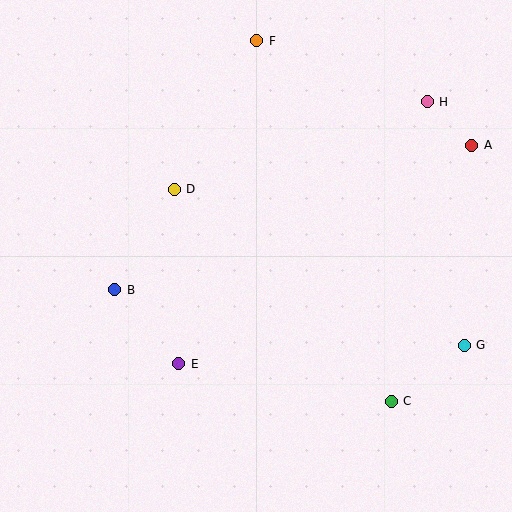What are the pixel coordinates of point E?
Point E is at (179, 364).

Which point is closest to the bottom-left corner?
Point E is closest to the bottom-left corner.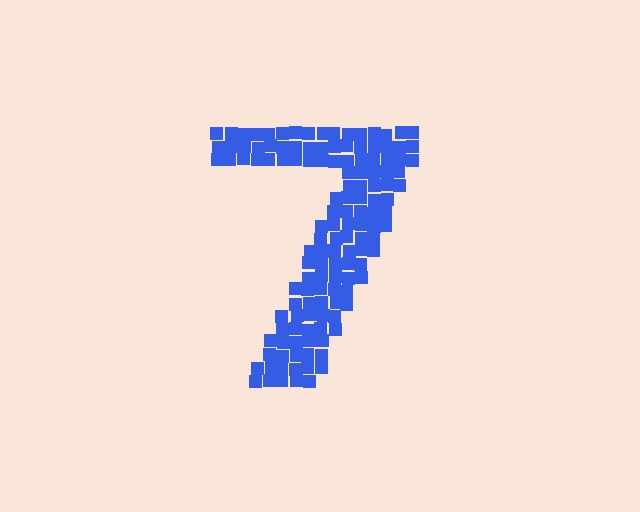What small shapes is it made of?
It is made of small squares.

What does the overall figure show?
The overall figure shows the digit 7.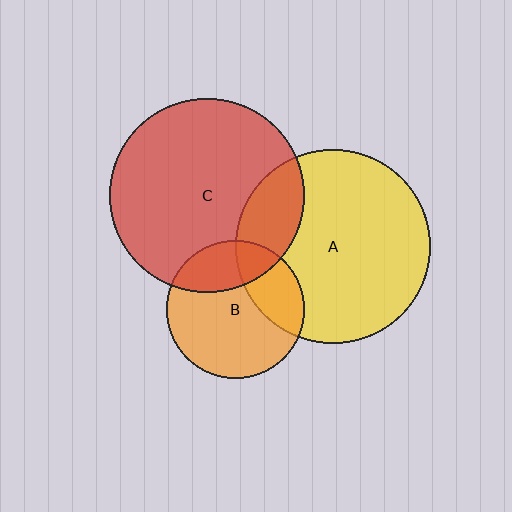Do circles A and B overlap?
Yes.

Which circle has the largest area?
Circle A (yellow).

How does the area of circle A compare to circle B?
Approximately 2.0 times.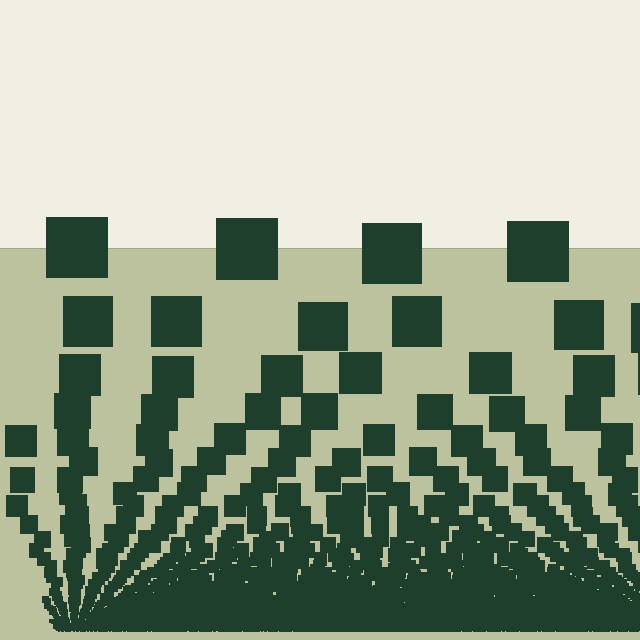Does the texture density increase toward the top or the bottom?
Density increases toward the bottom.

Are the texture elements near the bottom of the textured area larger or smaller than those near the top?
Smaller. The gradient is inverted — elements near the bottom are smaller and denser.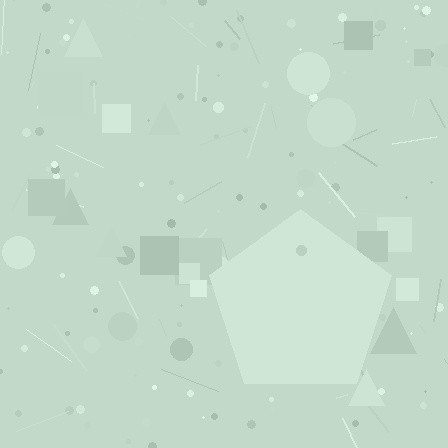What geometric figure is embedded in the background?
A pentagon is embedded in the background.